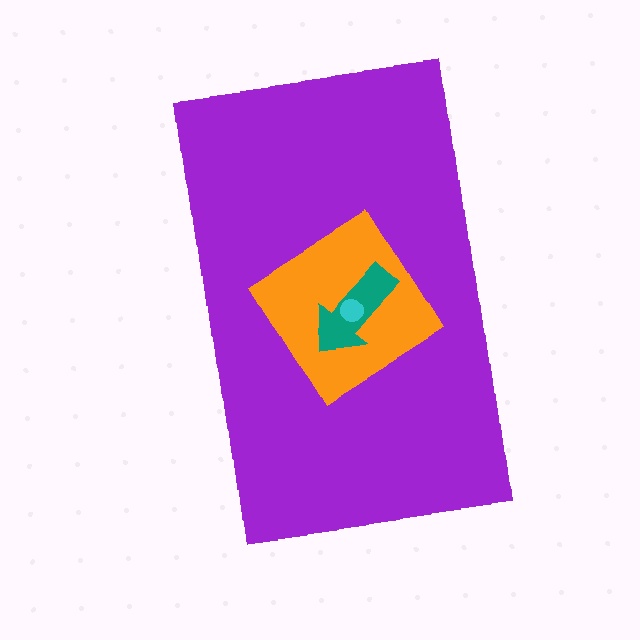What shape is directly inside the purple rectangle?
The orange diamond.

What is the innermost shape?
The cyan circle.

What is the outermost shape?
The purple rectangle.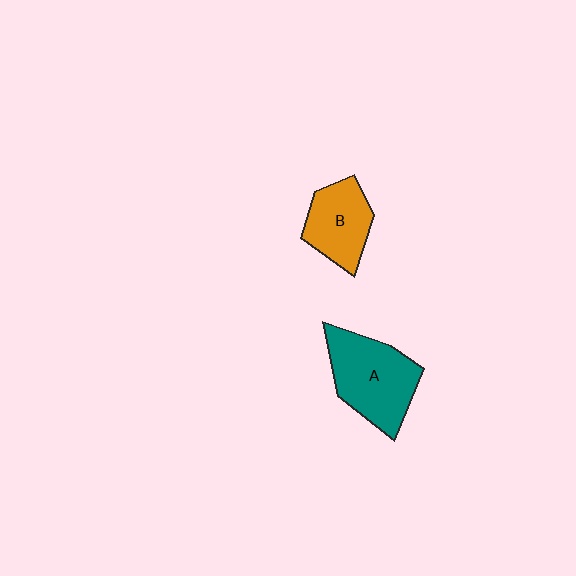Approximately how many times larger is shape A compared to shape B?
Approximately 1.4 times.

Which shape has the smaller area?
Shape B (orange).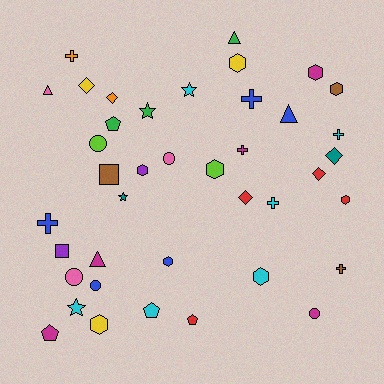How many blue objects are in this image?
There are 5 blue objects.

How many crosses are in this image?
There are 7 crosses.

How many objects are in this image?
There are 40 objects.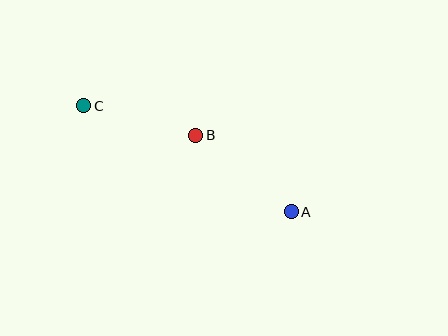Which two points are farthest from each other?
Points A and C are farthest from each other.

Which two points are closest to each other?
Points B and C are closest to each other.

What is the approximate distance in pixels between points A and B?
The distance between A and B is approximately 122 pixels.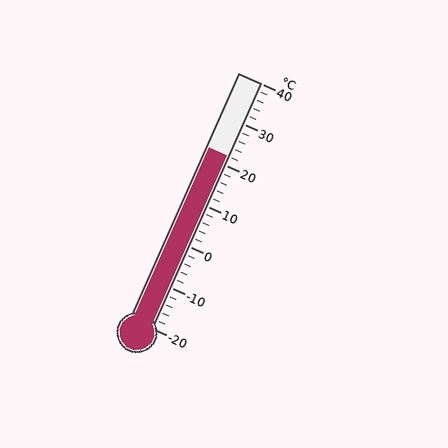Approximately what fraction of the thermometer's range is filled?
The thermometer is filled to approximately 70% of its range.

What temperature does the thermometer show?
The thermometer shows approximately 22°C.